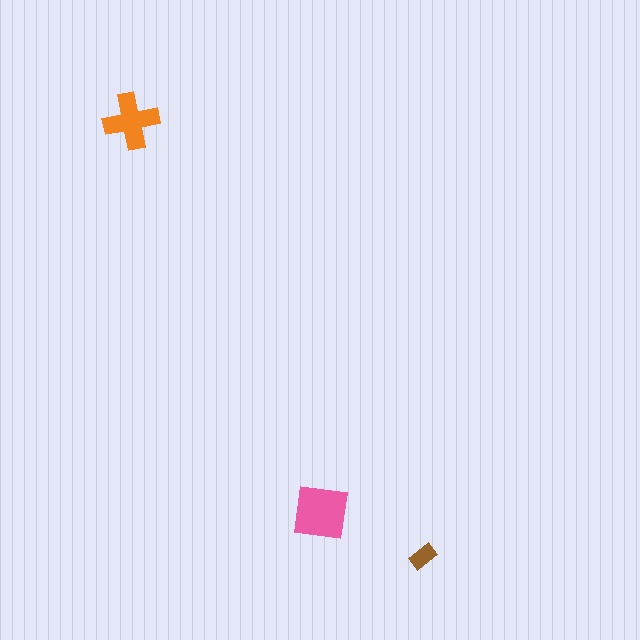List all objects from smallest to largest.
The brown rectangle, the orange cross, the pink square.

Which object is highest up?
The orange cross is topmost.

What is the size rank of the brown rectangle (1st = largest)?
3rd.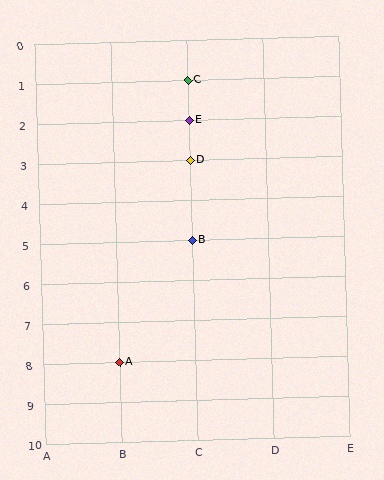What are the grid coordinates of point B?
Point B is at grid coordinates (C, 5).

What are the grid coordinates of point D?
Point D is at grid coordinates (C, 3).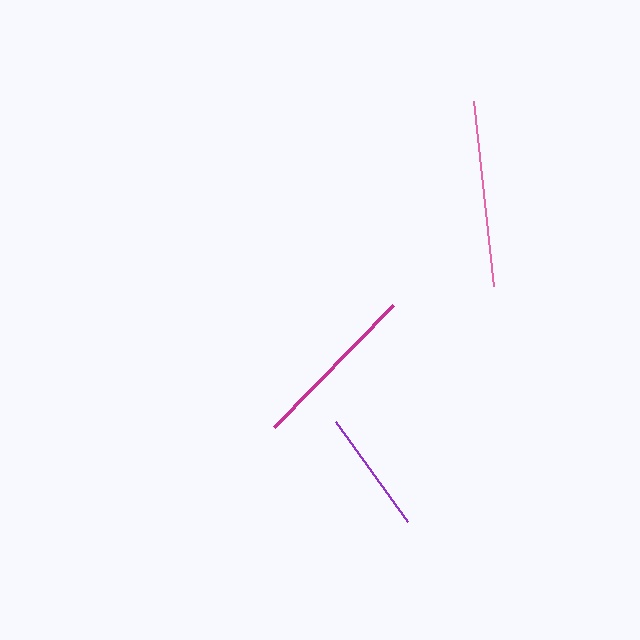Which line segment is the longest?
The pink line is the longest at approximately 186 pixels.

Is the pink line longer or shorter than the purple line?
The pink line is longer than the purple line.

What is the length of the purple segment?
The purple segment is approximately 124 pixels long.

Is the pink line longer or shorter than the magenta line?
The pink line is longer than the magenta line.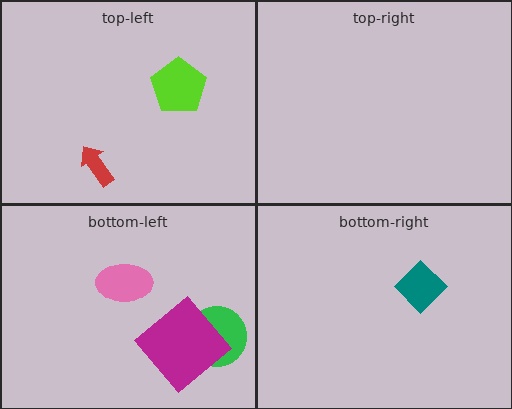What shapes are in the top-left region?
The red arrow, the lime pentagon.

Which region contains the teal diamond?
The bottom-right region.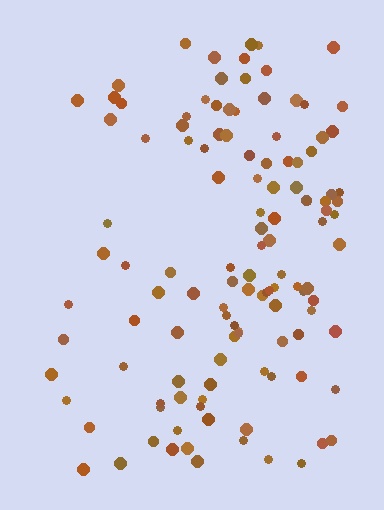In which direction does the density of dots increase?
From left to right, with the right side densest.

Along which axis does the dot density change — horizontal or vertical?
Horizontal.